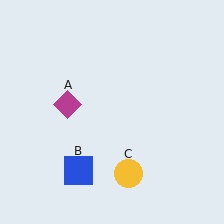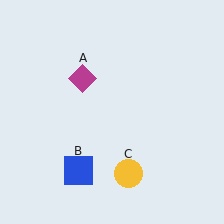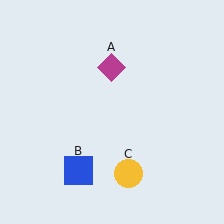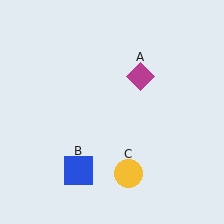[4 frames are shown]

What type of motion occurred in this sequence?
The magenta diamond (object A) rotated clockwise around the center of the scene.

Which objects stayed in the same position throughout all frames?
Blue square (object B) and yellow circle (object C) remained stationary.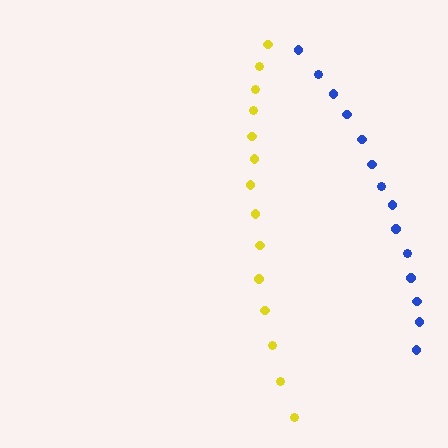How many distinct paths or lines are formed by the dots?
There are 2 distinct paths.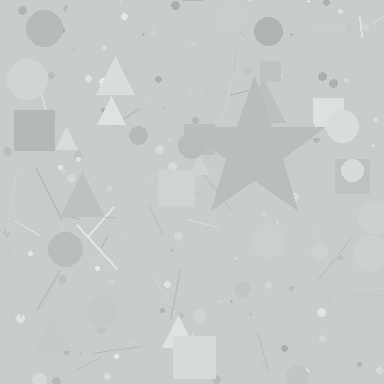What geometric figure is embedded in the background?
A star is embedded in the background.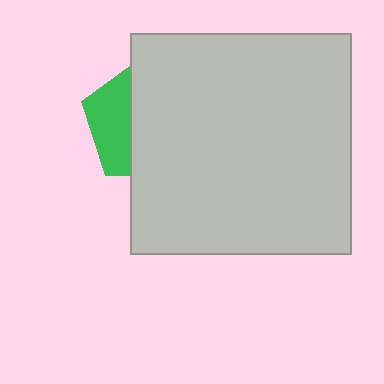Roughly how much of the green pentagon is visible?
A small part of it is visible (roughly 34%).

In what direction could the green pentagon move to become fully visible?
The green pentagon could move left. That would shift it out from behind the light gray square entirely.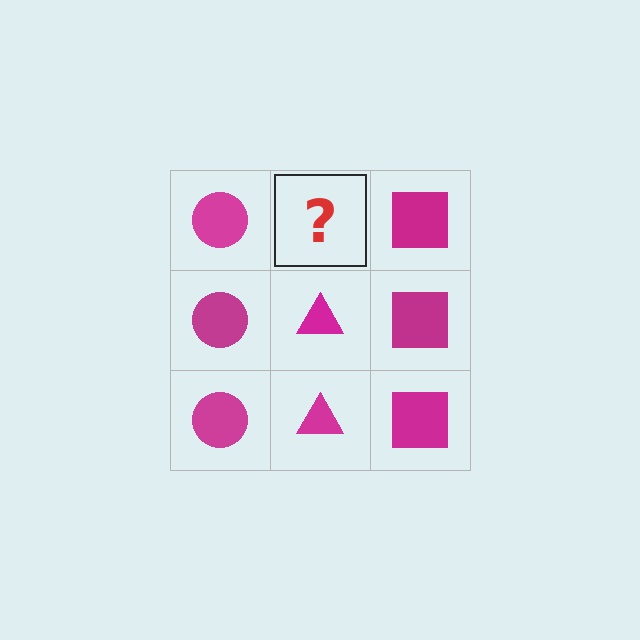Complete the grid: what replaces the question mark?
The question mark should be replaced with a magenta triangle.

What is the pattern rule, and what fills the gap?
The rule is that each column has a consistent shape. The gap should be filled with a magenta triangle.